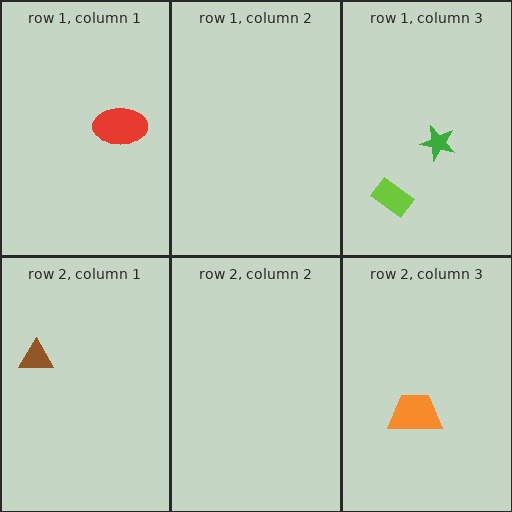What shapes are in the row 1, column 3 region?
The green star, the lime rectangle.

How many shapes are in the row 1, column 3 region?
2.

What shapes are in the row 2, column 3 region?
The orange trapezoid.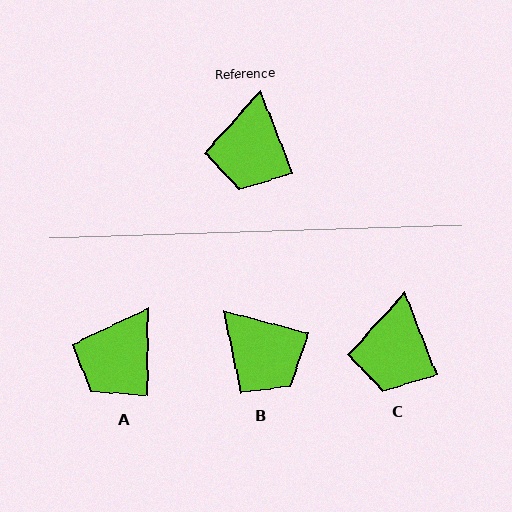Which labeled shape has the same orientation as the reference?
C.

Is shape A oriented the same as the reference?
No, it is off by about 22 degrees.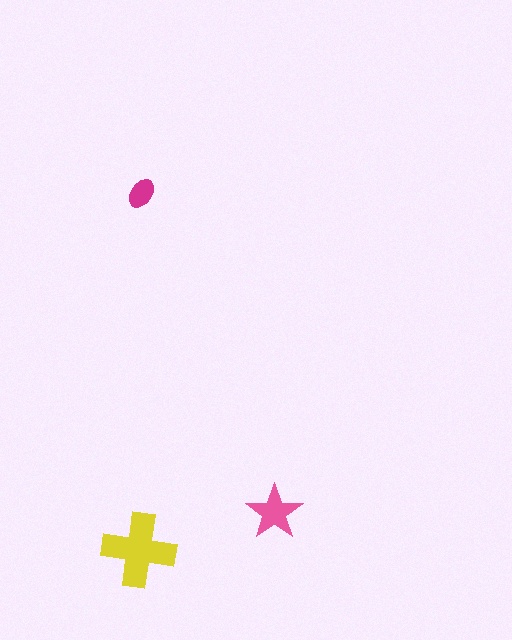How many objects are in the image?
There are 3 objects in the image.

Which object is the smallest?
The magenta ellipse.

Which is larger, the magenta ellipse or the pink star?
The pink star.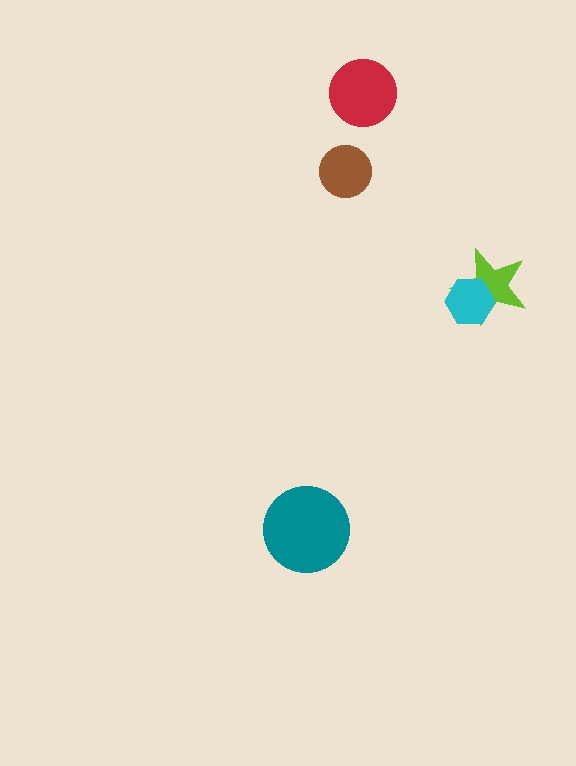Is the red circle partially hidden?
No, no other shape covers it.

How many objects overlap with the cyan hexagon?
1 object overlaps with the cyan hexagon.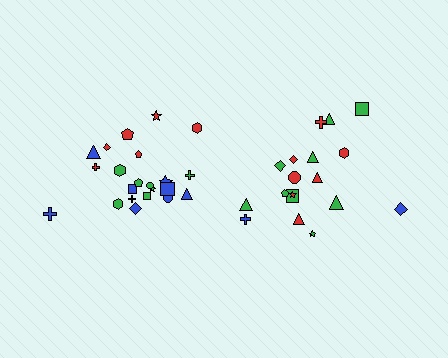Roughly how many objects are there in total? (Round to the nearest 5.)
Roughly 40 objects in total.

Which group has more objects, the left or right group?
The left group.